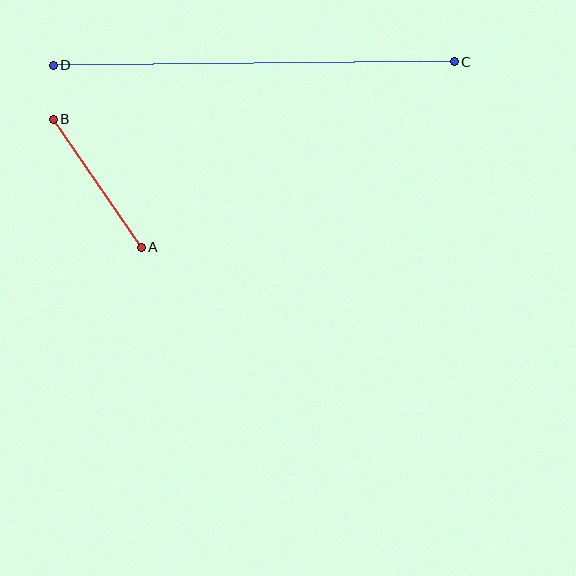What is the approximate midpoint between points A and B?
The midpoint is at approximately (97, 183) pixels.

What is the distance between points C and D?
The distance is approximately 401 pixels.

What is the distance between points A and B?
The distance is approximately 155 pixels.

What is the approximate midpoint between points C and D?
The midpoint is at approximately (254, 64) pixels.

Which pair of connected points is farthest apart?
Points C and D are farthest apart.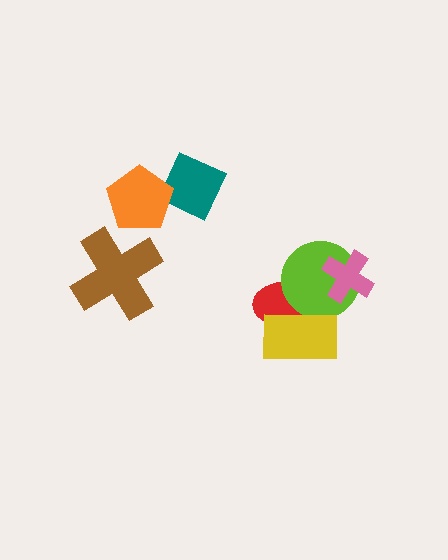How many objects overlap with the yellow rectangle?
2 objects overlap with the yellow rectangle.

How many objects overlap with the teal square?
1 object overlaps with the teal square.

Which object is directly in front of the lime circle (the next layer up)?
The yellow rectangle is directly in front of the lime circle.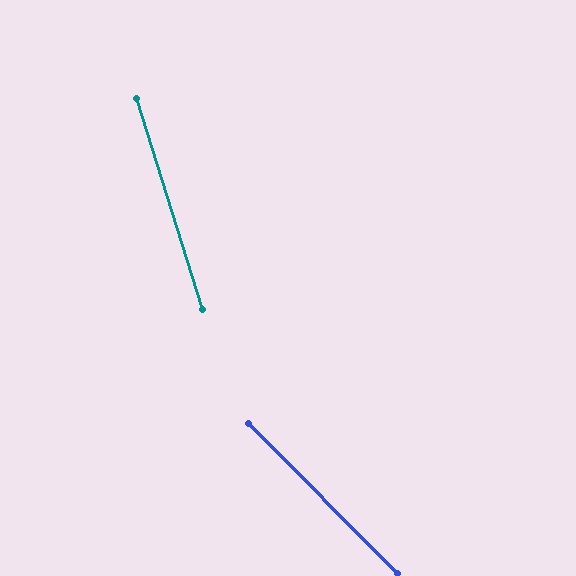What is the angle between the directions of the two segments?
Approximately 27 degrees.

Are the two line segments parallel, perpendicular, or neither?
Neither parallel nor perpendicular — they differ by about 27°.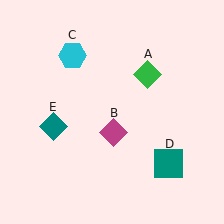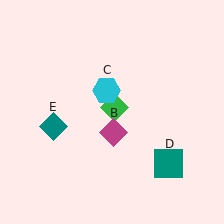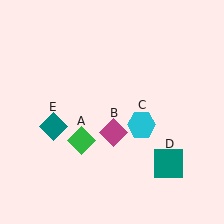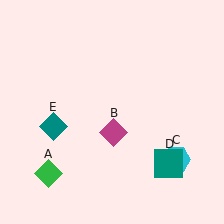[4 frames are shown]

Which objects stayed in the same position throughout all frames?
Magenta diamond (object B) and teal square (object D) and teal diamond (object E) remained stationary.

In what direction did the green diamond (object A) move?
The green diamond (object A) moved down and to the left.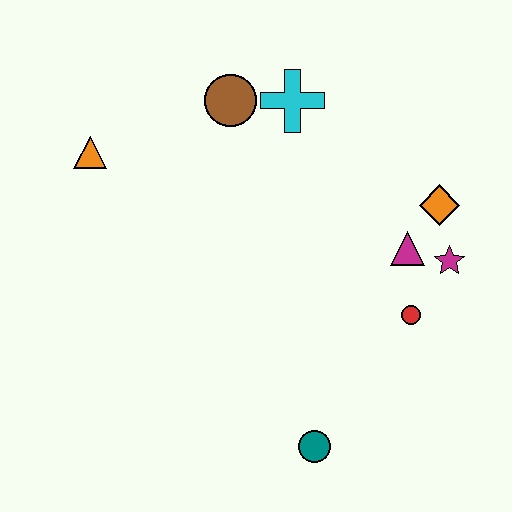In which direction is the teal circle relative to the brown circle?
The teal circle is below the brown circle.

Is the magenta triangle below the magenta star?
No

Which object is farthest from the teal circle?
The orange triangle is farthest from the teal circle.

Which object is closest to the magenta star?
The magenta triangle is closest to the magenta star.